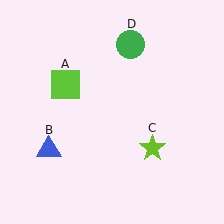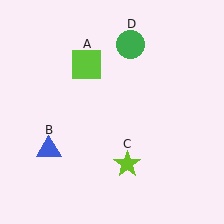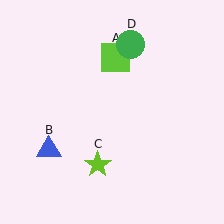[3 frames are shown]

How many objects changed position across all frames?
2 objects changed position: lime square (object A), lime star (object C).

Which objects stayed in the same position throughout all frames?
Blue triangle (object B) and green circle (object D) remained stationary.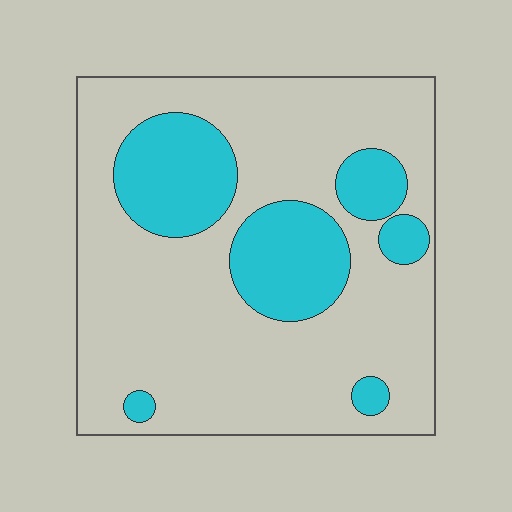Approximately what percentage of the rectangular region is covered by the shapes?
Approximately 25%.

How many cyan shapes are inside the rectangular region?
6.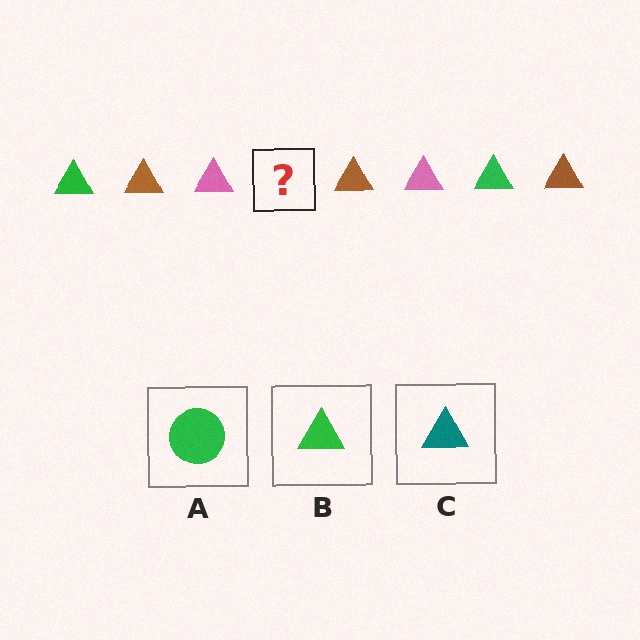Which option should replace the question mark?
Option B.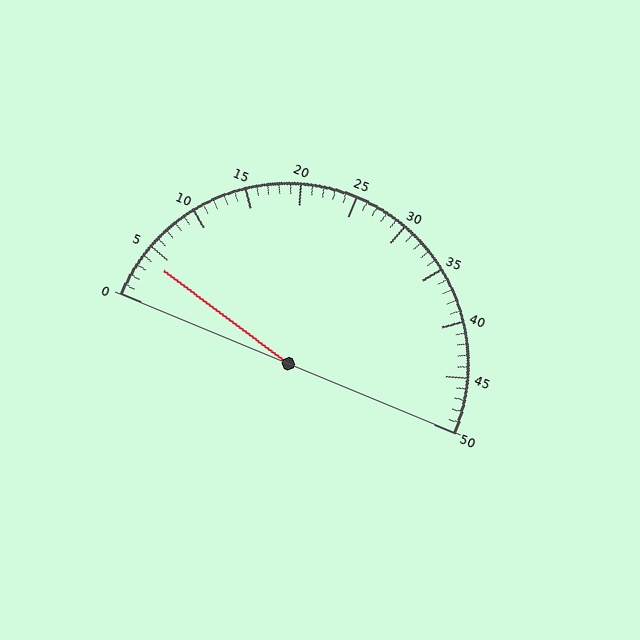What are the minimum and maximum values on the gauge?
The gauge ranges from 0 to 50.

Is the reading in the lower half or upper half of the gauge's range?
The reading is in the lower half of the range (0 to 50).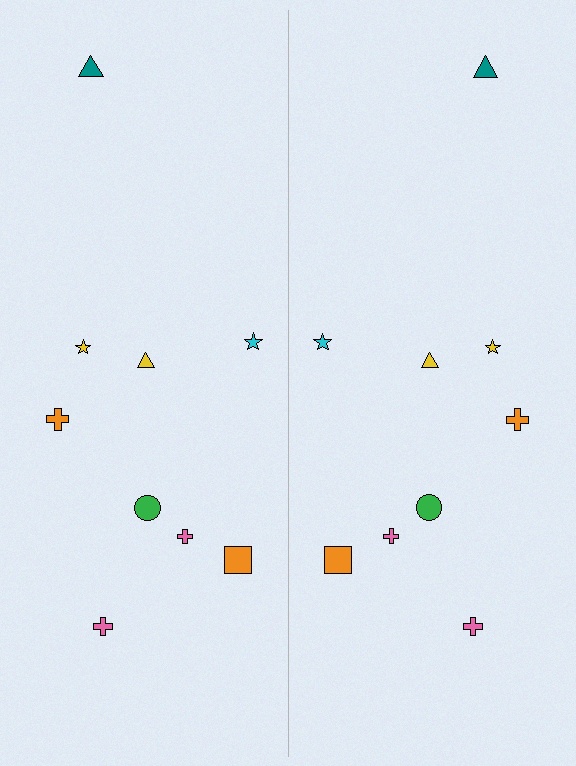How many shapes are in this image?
There are 18 shapes in this image.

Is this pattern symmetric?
Yes, this pattern has bilateral (reflection) symmetry.